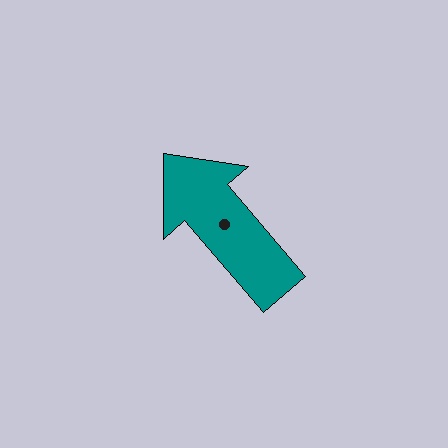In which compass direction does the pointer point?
Northwest.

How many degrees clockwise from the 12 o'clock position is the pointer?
Approximately 319 degrees.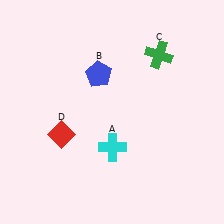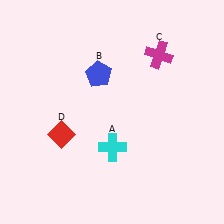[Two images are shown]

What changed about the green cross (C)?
In Image 1, C is green. In Image 2, it changed to magenta.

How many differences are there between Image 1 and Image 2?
There is 1 difference between the two images.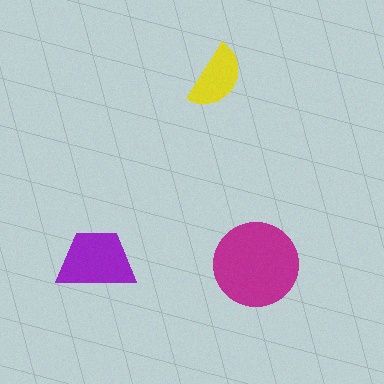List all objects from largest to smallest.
The magenta circle, the purple trapezoid, the yellow semicircle.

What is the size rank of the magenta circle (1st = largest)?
1st.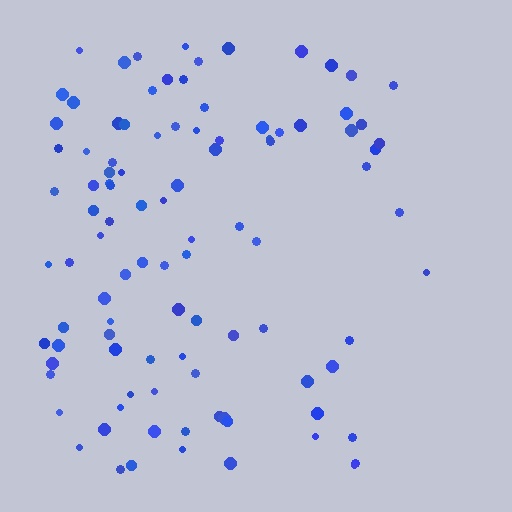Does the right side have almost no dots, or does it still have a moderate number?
Still a moderate number, just noticeably fewer than the left.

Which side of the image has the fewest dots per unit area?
The right.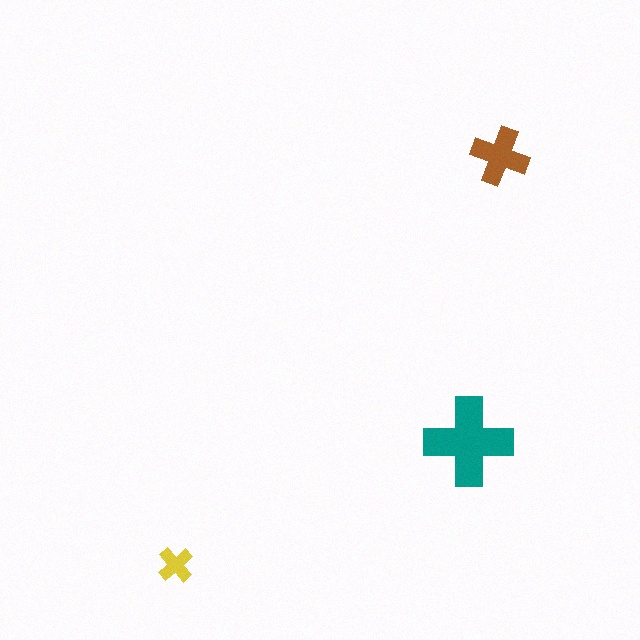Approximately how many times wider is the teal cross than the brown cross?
About 1.5 times wider.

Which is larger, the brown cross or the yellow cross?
The brown one.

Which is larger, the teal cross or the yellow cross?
The teal one.